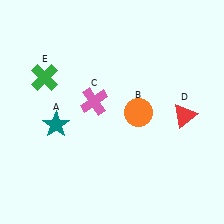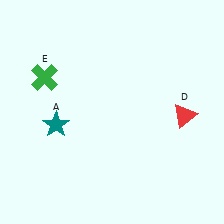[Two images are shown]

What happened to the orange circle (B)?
The orange circle (B) was removed in Image 2. It was in the bottom-right area of Image 1.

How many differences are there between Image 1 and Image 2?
There are 2 differences between the two images.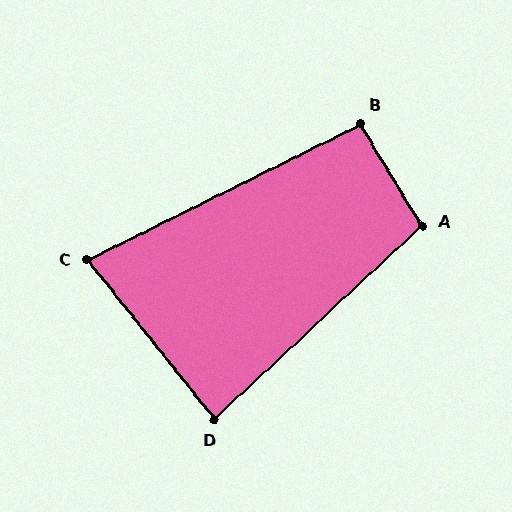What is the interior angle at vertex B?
Approximately 94 degrees (approximately right).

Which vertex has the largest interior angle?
A, at approximately 102 degrees.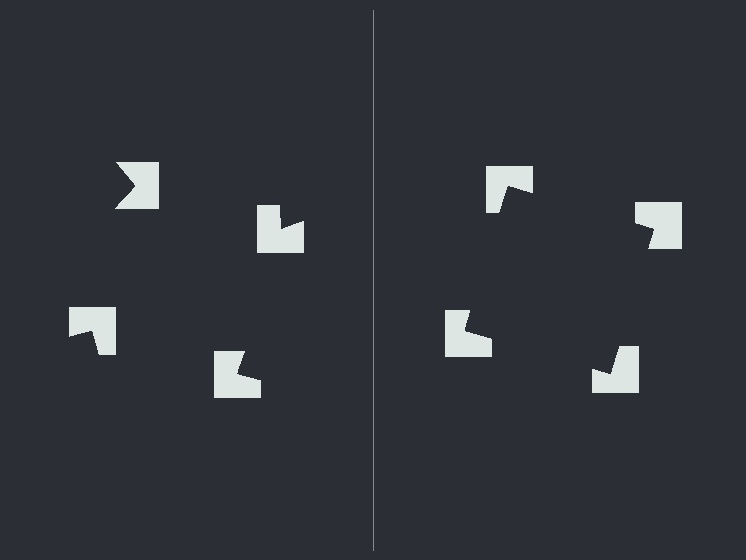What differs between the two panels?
The notched squares are positioned identically on both sides; only the wedge orientations differ. On the right they align to a square; on the left they are misaligned.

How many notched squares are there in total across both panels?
8 — 4 on each side.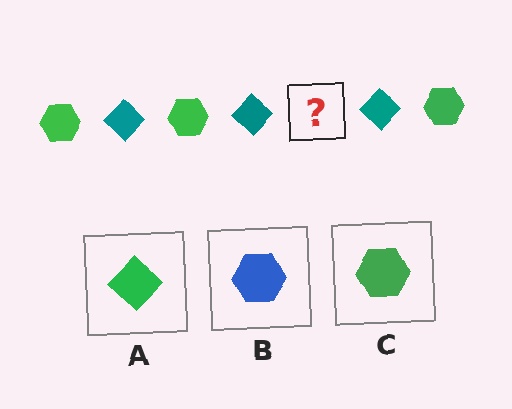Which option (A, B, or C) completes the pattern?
C.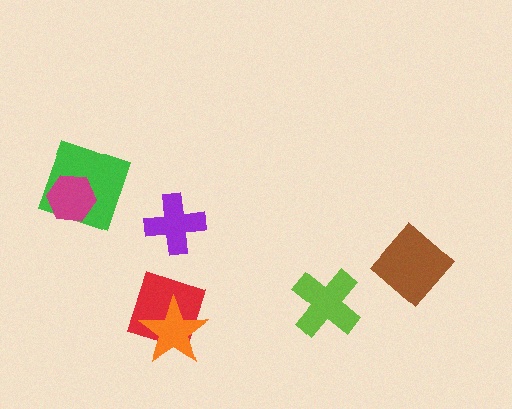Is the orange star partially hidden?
No, no other shape covers it.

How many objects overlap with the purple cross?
0 objects overlap with the purple cross.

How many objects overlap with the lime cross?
0 objects overlap with the lime cross.